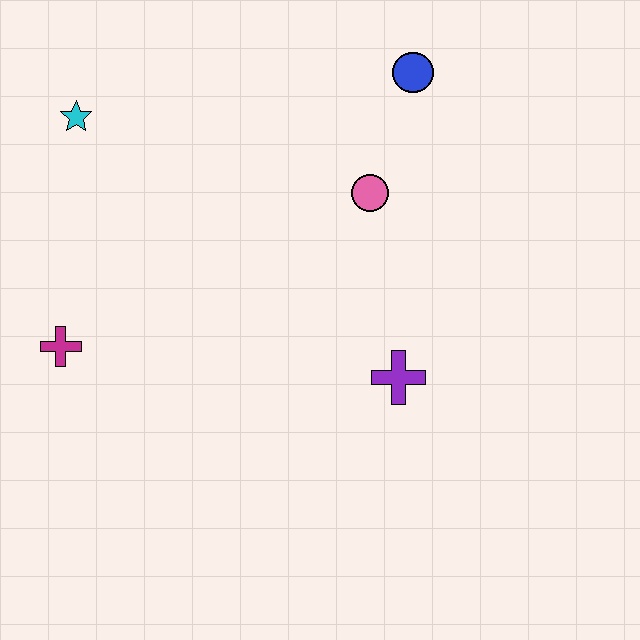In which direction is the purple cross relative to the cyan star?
The purple cross is to the right of the cyan star.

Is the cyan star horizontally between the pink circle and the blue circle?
No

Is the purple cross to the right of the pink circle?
Yes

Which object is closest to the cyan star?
The magenta cross is closest to the cyan star.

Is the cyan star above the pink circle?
Yes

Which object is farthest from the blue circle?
The magenta cross is farthest from the blue circle.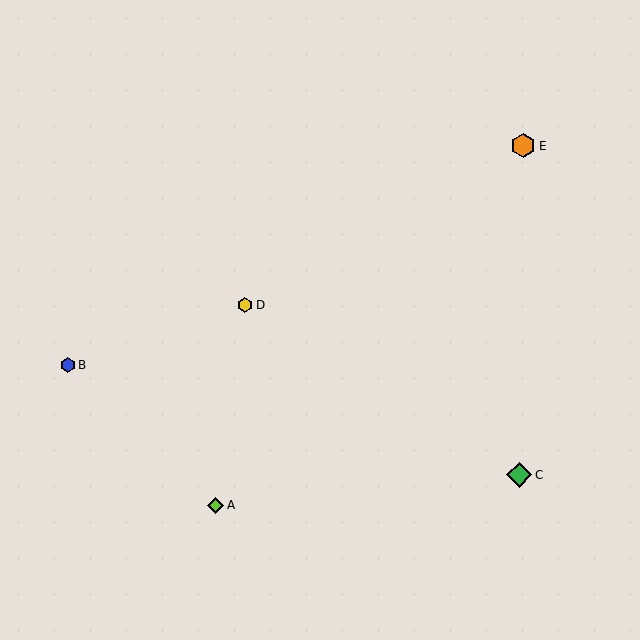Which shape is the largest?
The green diamond (labeled C) is the largest.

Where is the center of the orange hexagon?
The center of the orange hexagon is at (523, 146).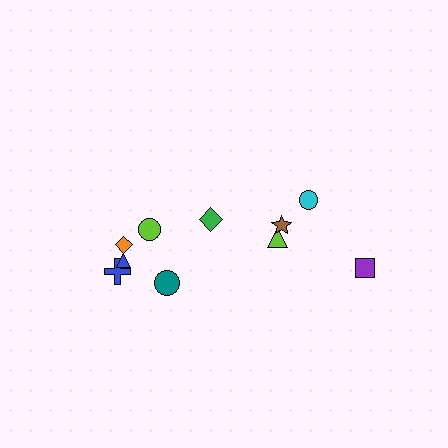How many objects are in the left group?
There are 6 objects.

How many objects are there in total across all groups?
There are 10 objects.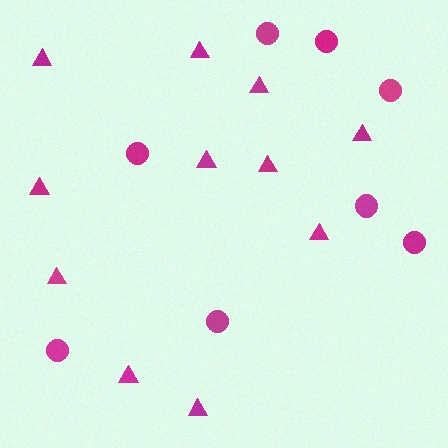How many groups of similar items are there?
There are 2 groups: one group of circles (8) and one group of triangles (11).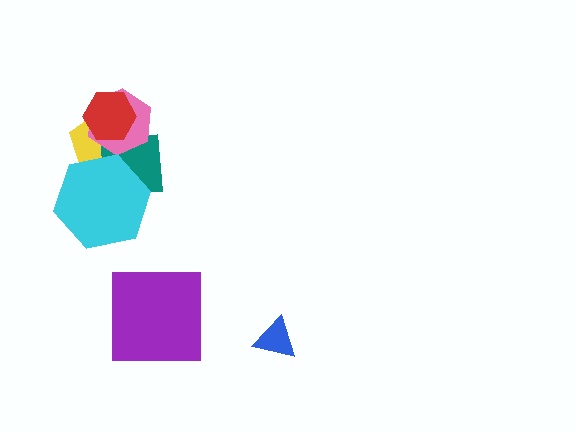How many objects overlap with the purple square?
0 objects overlap with the purple square.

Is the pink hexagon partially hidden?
Yes, it is partially covered by another shape.